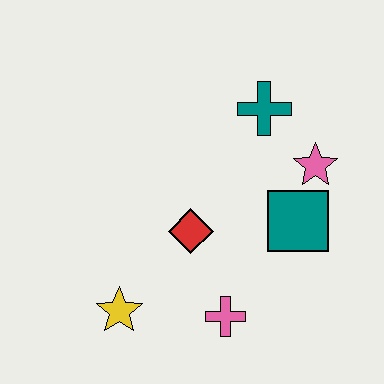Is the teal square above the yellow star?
Yes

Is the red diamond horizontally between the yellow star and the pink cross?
Yes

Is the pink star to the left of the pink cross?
No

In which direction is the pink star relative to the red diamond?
The pink star is to the right of the red diamond.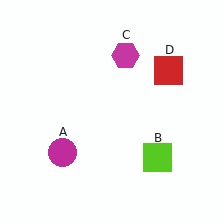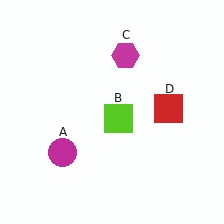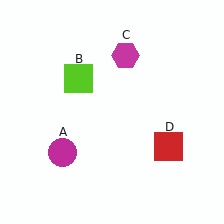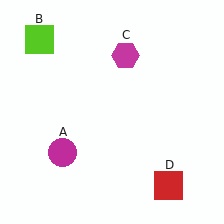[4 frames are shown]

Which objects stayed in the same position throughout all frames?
Magenta circle (object A) and magenta hexagon (object C) remained stationary.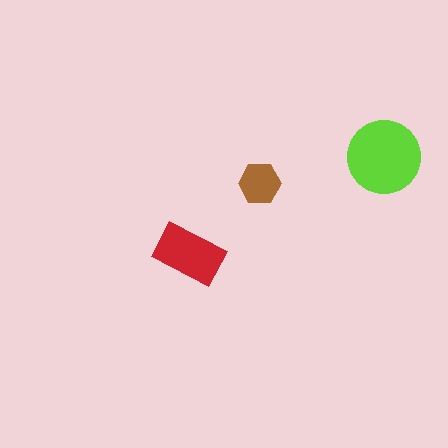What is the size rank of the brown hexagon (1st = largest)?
3rd.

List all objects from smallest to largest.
The brown hexagon, the red rectangle, the lime circle.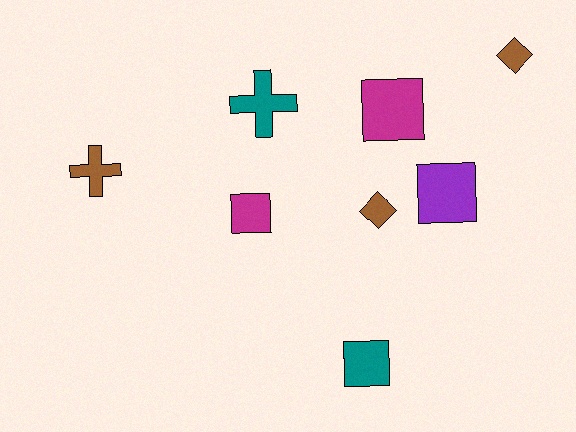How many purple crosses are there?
There are no purple crosses.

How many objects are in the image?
There are 8 objects.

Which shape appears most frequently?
Square, with 4 objects.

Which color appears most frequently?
Brown, with 3 objects.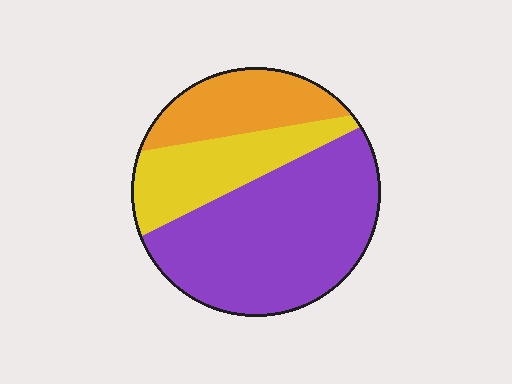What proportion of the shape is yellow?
Yellow covers about 25% of the shape.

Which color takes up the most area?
Purple, at roughly 55%.